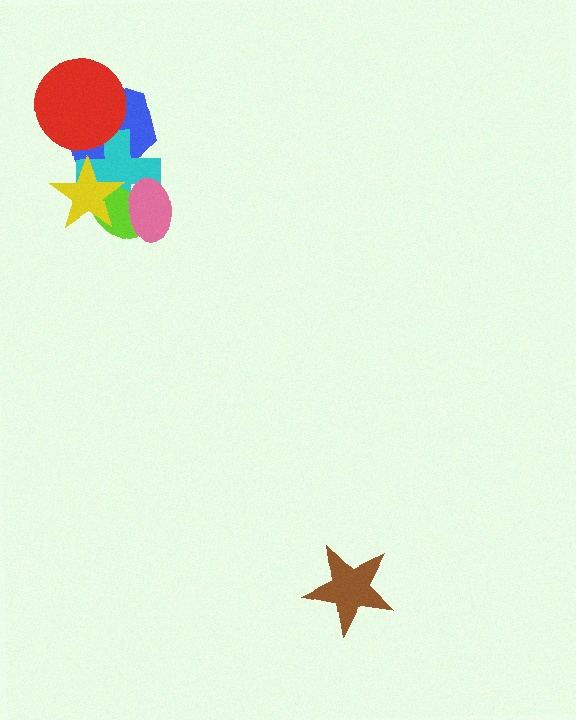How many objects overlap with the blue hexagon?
3 objects overlap with the blue hexagon.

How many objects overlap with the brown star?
0 objects overlap with the brown star.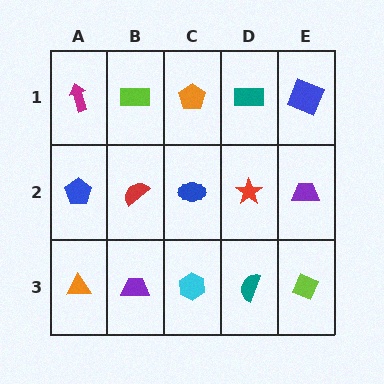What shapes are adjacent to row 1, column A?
A blue pentagon (row 2, column A), a lime rectangle (row 1, column B).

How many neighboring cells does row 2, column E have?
3.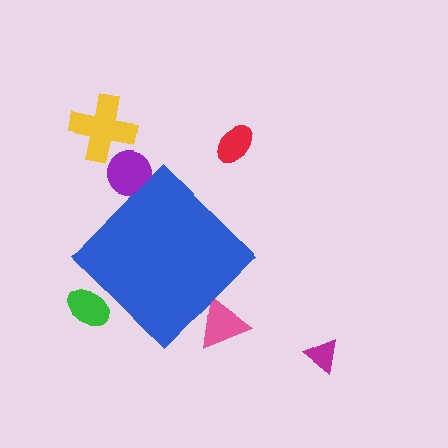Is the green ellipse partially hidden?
Yes, the green ellipse is partially hidden behind the blue diamond.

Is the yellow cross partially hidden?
No, the yellow cross is fully visible.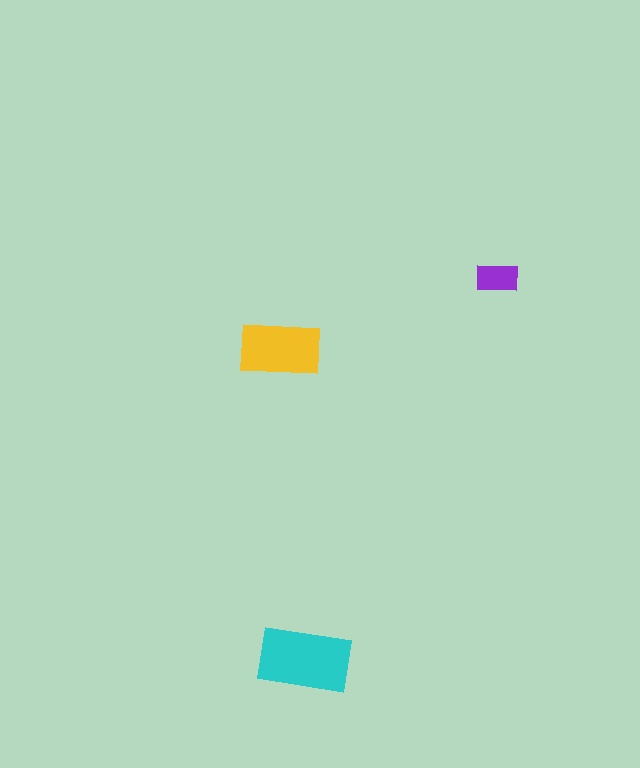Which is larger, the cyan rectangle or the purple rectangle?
The cyan one.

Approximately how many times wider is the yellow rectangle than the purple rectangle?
About 2 times wider.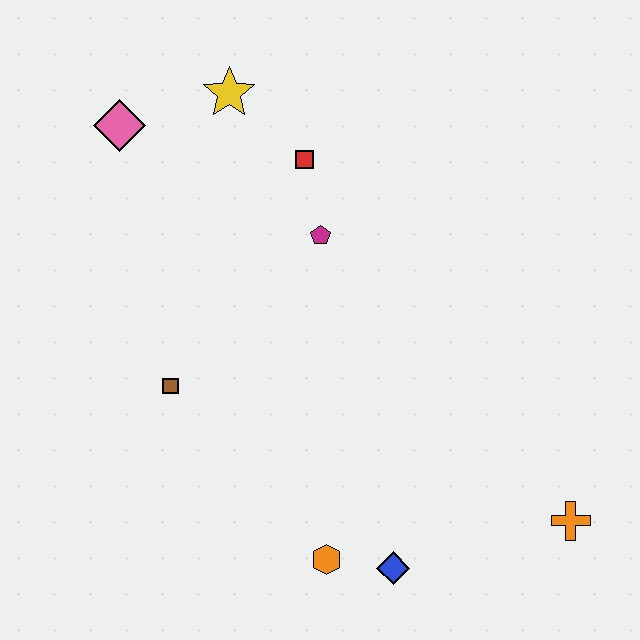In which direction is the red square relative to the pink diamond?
The red square is to the right of the pink diamond.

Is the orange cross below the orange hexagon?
No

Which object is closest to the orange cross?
The blue diamond is closest to the orange cross.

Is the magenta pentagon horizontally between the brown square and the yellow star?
No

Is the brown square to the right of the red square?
No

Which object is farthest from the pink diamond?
The orange cross is farthest from the pink diamond.